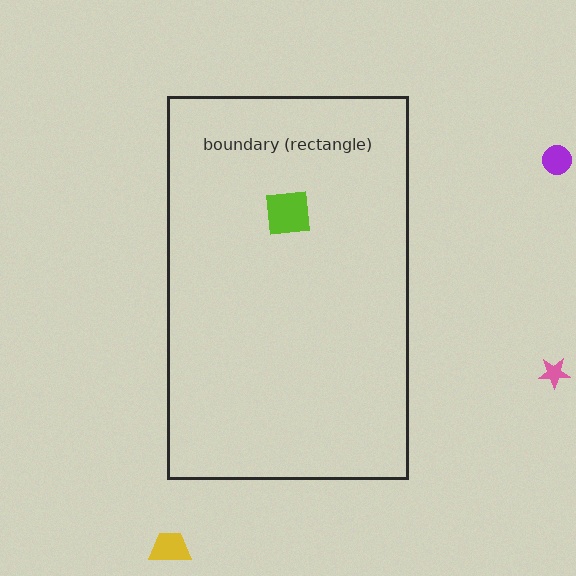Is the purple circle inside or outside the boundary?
Outside.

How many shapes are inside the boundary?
1 inside, 3 outside.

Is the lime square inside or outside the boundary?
Inside.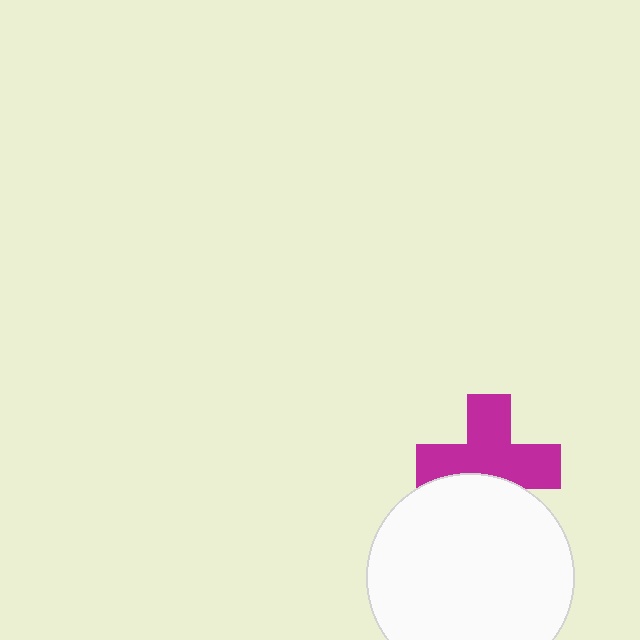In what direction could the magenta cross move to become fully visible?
The magenta cross could move up. That would shift it out from behind the white circle entirely.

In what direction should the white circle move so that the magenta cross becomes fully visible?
The white circle should move down. That is the shortest direction to clear the overlap and leave the magenta cross fully visible.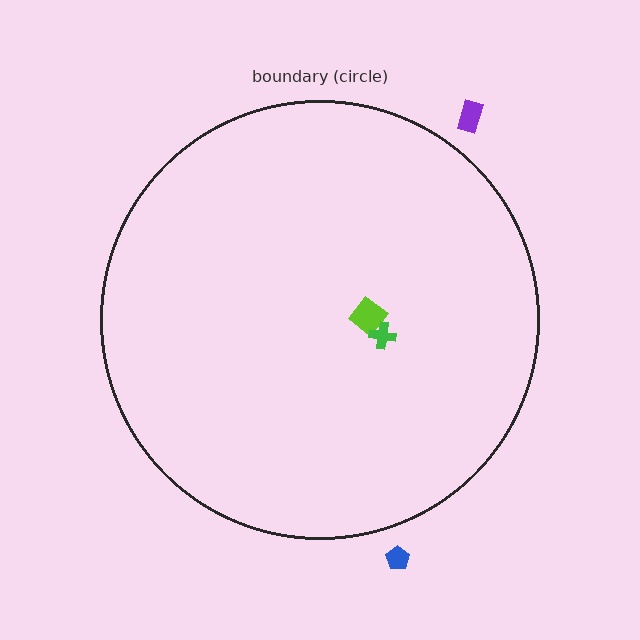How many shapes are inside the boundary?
2 inside, 2 outside.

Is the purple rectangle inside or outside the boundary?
Outside.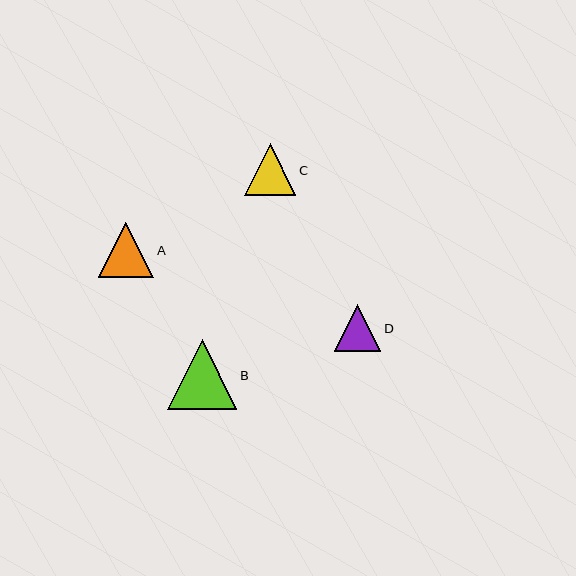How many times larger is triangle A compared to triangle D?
Triangle A is approximately 1.2 times the size of triangle D.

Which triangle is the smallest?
Triangle D is the smallest with a size of approximately 47 pixels.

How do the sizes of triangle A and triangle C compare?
Triangle A and triangle C are approximately the same size.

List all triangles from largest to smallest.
From largest to smallest: B, A, C, D.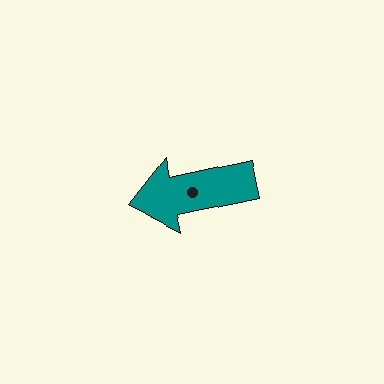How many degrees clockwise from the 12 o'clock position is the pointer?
Approximately 258 degrees.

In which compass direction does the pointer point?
West.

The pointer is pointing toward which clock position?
Roughly 9 o'clock.